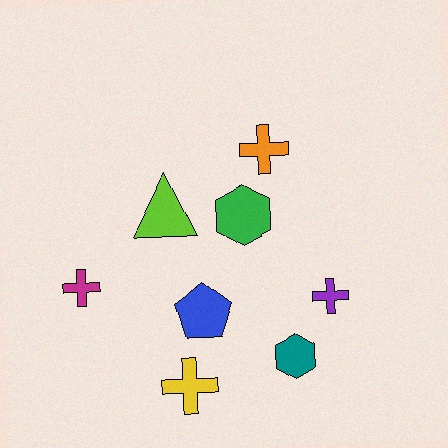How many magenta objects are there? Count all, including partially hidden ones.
There is 1 magenta object.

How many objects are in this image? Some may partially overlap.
There are 8 objects.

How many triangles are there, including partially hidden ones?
There is 1 triangle.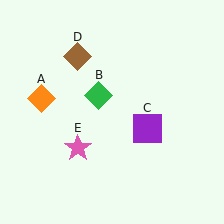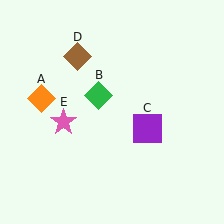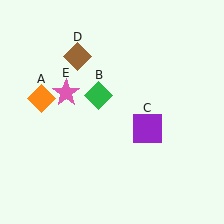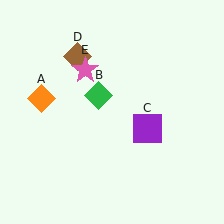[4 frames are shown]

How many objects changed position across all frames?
1 object changed position: pink star (object E).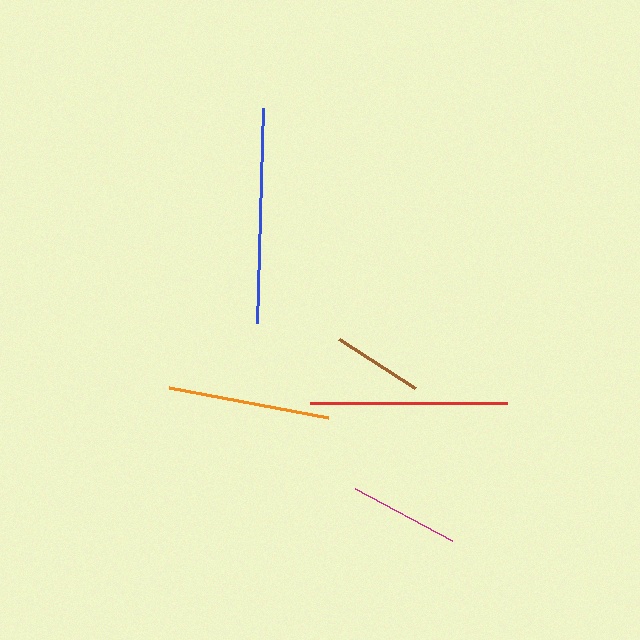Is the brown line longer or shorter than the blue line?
The blue line is longer than the brown line.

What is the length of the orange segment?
The orange segment is approximately 162 pixels long.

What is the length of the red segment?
The red segment is approximately 197 pixels long.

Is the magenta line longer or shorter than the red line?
The red line is longer than the magenta line.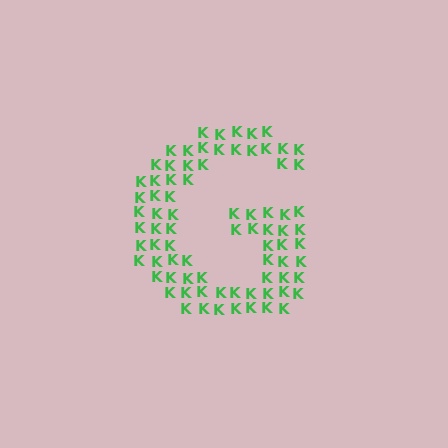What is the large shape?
The large shape is the letter G.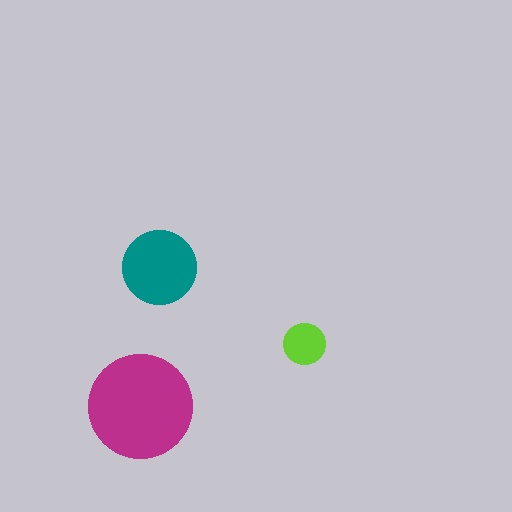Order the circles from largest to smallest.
the magenta one, the teal one, the lime one.